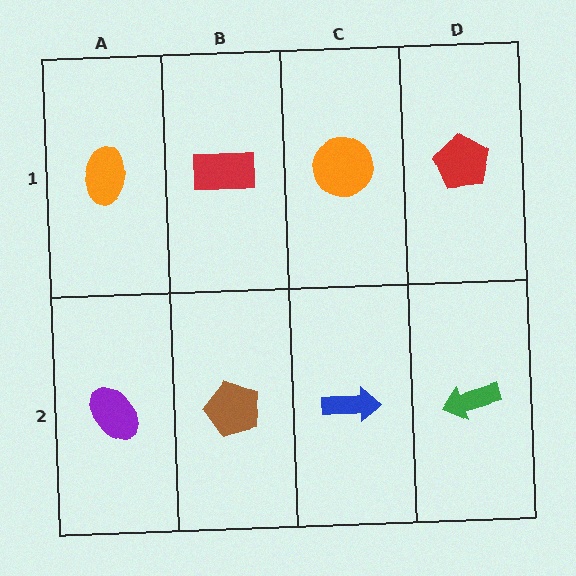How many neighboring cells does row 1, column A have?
2.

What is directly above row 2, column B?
A red rectangle.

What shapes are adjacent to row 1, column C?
A blue arrow (row 2, column C), a red rectangle (row 1, column B), a red pentagon (row 1, column D).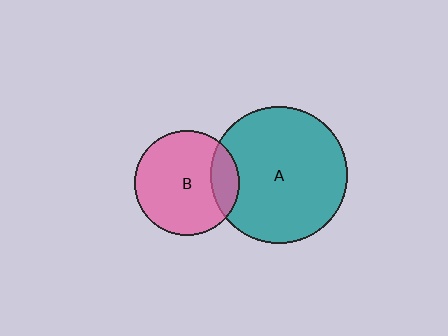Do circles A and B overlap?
Yes.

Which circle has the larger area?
Circle A (teal).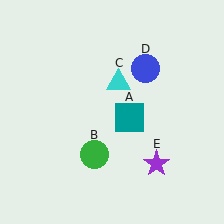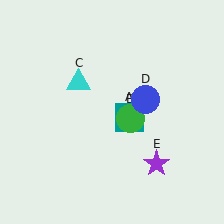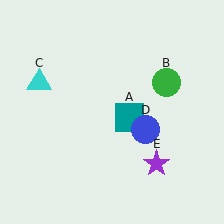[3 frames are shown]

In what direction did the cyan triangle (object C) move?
The cyan triangle (object C) moved left.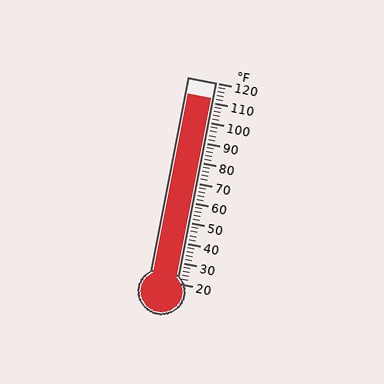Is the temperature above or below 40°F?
The temperature is above 40°F.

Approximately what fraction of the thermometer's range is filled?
The thermometer is filled to approximately 90% of its range.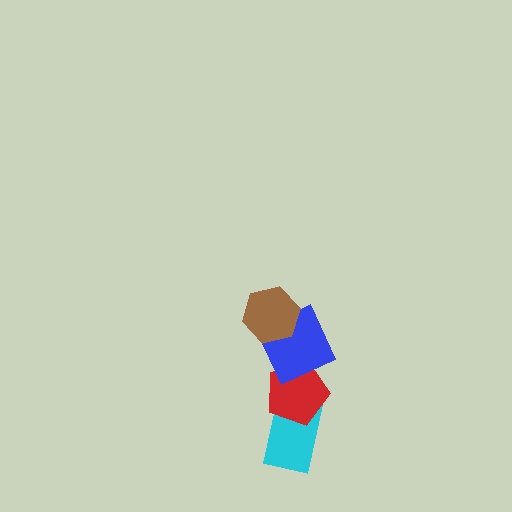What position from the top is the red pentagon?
The red pentagon is 3rd from the top.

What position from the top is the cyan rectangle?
The cyan rectangle is 4th from the top.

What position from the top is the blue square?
The blue square is 2nd from the top.